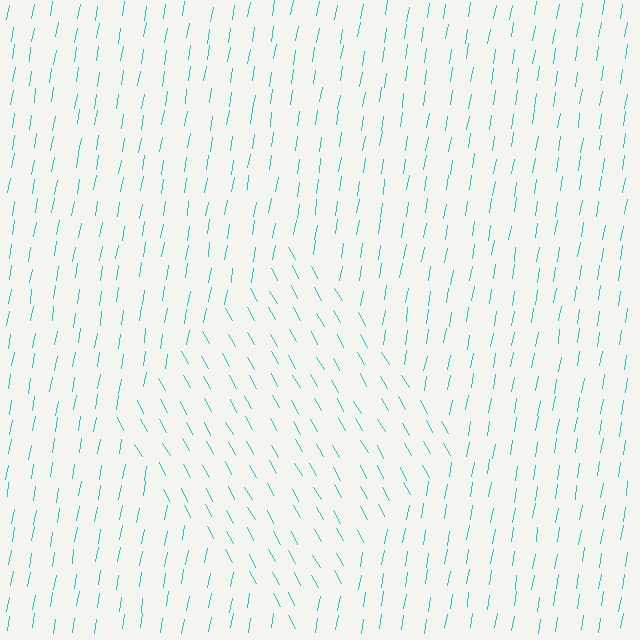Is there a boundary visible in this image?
Yes, there is a texture boundary formed by a change in line orientation.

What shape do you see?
I see a diamond.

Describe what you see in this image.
The image is filled with small cyan line segments. A diamond region in the image has lines oriented differently from the surrounding lines, creating a visible texture boundary.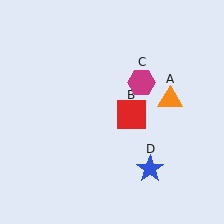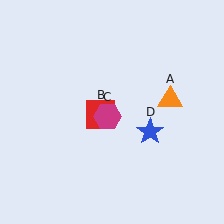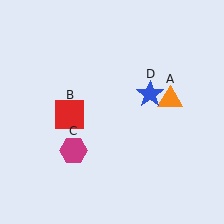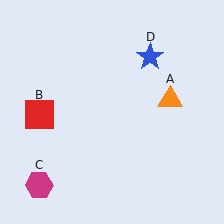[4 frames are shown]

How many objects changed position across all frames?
3 objects changed position: red square (object B), magenta hexagon (object C), blue star (object D).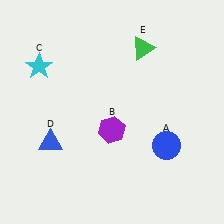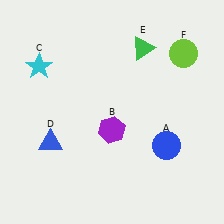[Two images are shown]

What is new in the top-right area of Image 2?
A lime circle (F) was added in the top-right area of Image 2.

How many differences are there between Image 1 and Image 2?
There is 1 difference between the two images.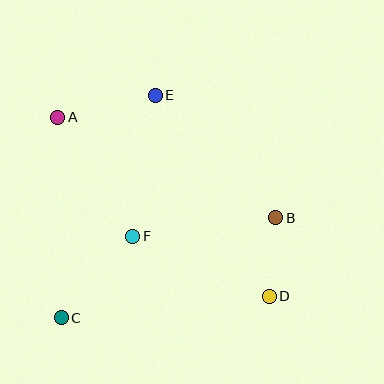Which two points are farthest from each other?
Points A and D are farthest from each other.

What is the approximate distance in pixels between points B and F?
The distance between B and F is approximately 144 pixels.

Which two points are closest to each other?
Points B and D are closest to each other.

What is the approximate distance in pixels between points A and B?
The distance between A and B is approximately 240 pixels.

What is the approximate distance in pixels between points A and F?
The distance between A and F is approximately 141 pixels.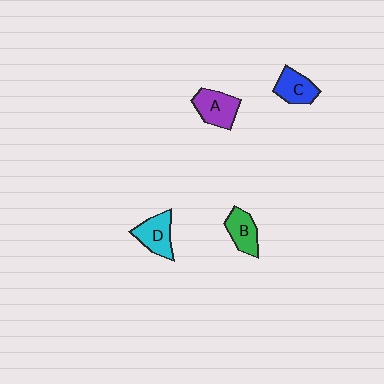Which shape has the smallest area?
Shape B (green).